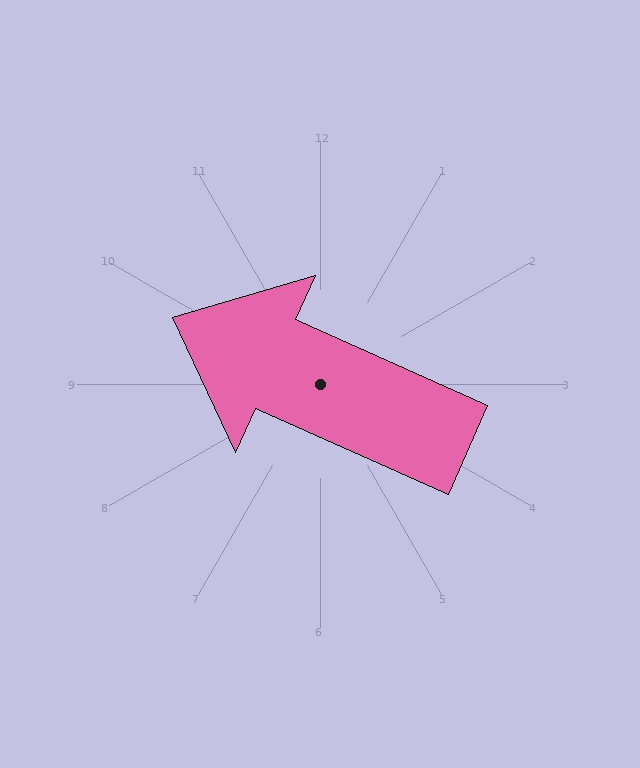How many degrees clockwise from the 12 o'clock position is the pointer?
Approximately 294 degrees.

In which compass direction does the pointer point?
Northwest.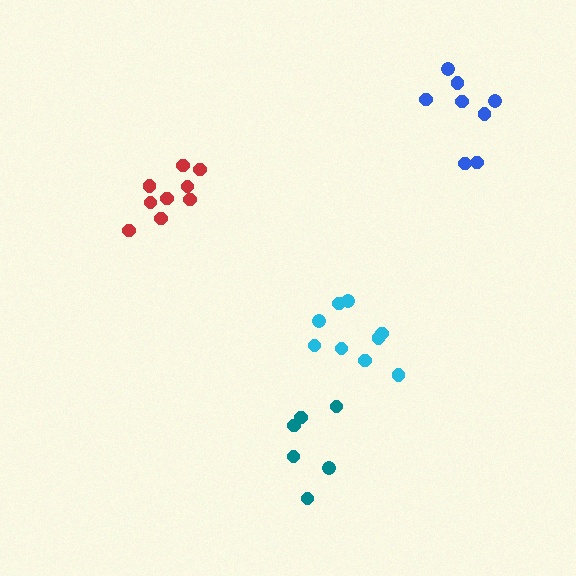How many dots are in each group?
Group 1: 6 dots, Group 2: 9 dots, Group 3: 9 dots, Group 4: 8 dots (32 total).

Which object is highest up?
The blue cluster is topmost.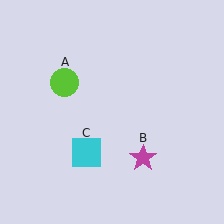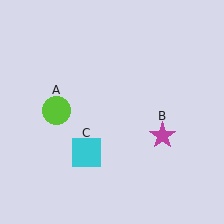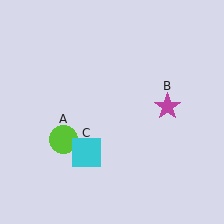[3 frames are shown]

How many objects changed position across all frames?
2 objects changed position: lime circle (object A), magenta star (object B).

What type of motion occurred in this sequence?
The lime circle (object A), magenta star (object B) rotated counterclockwise around the center of the scene.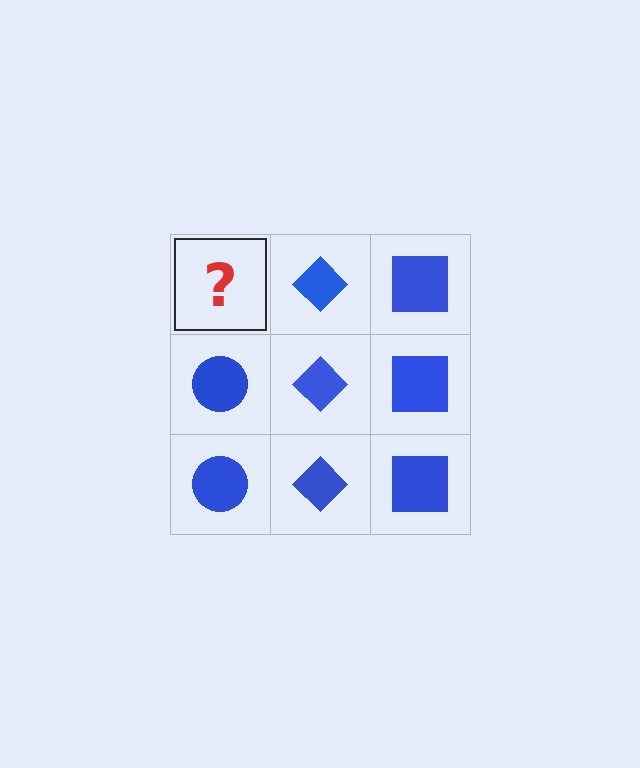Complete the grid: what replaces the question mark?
The question mark should be replaced with a blue circle.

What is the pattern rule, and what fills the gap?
The rule is that each column has a consistent shape. The gap should be filled with a blue circle.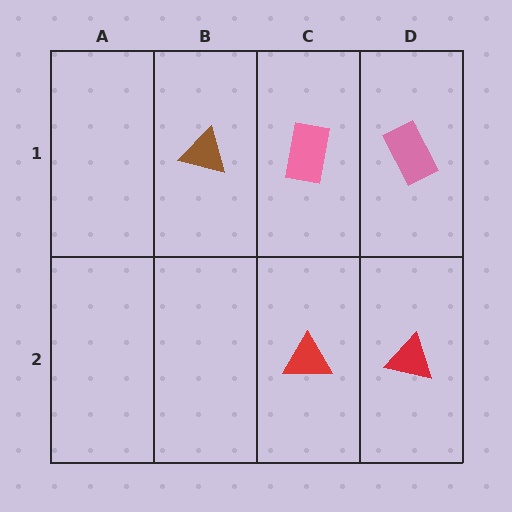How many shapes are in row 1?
3 shapes.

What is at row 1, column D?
A pink rectangle.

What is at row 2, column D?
A red triangle.